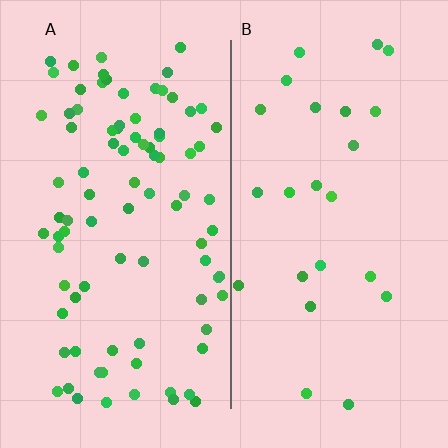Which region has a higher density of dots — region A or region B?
A (the left).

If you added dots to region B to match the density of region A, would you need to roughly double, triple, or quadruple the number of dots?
Approximately quadruple.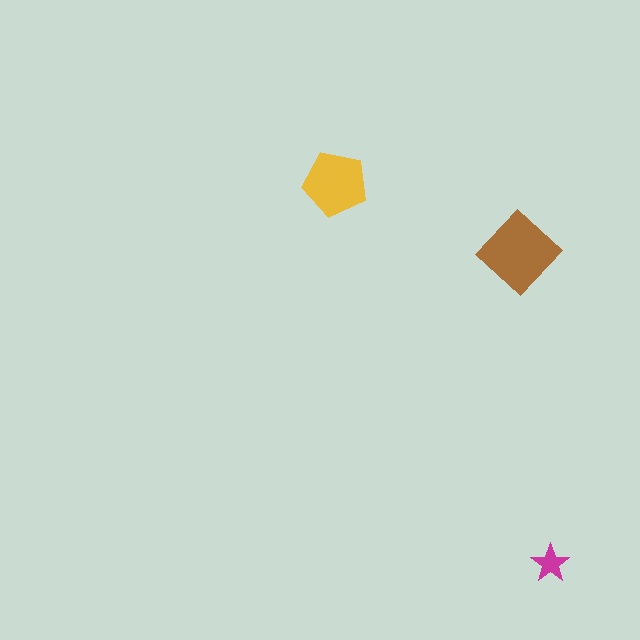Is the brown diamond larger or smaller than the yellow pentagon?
Larger.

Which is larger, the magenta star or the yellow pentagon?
The yellow pentagon.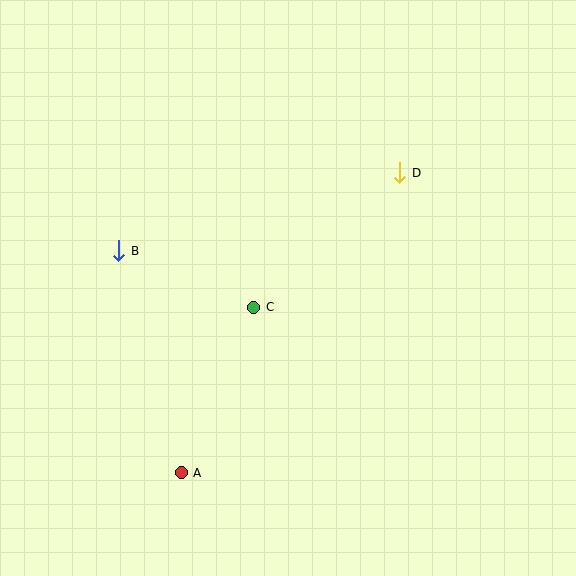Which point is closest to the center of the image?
Point C at (254, 307) is closest to the center.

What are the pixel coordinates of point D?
Point D is at (400, 173).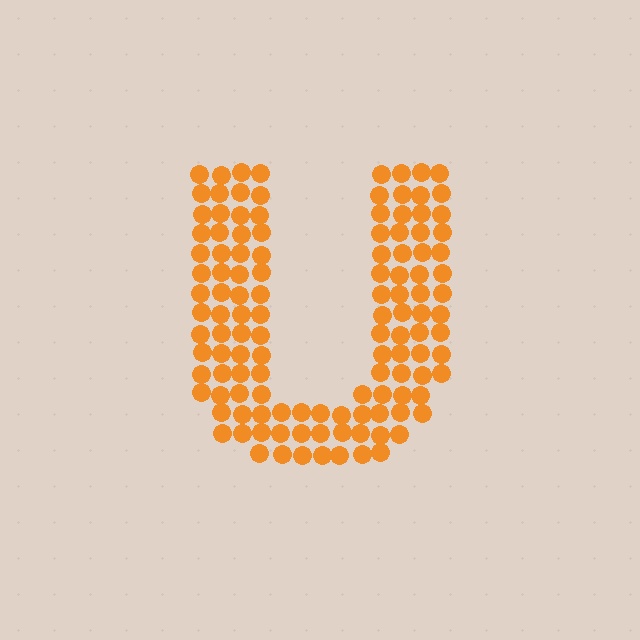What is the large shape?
The large shape is the letter U.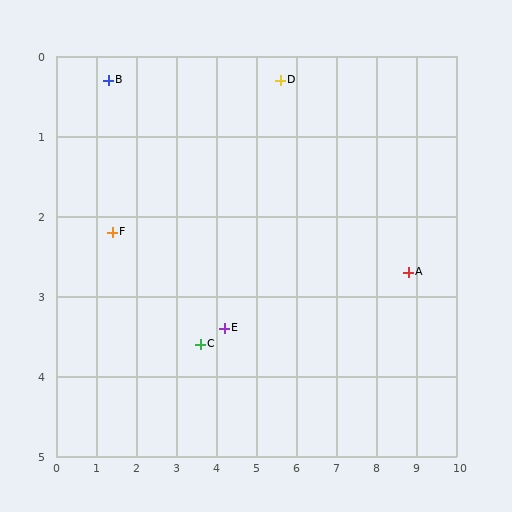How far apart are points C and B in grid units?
Points C and B are about 4.0 grid units apart.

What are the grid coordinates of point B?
Point B is at approximately (1.3, 0.3).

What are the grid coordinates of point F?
Point F is at approximately (1.4, 2.2).